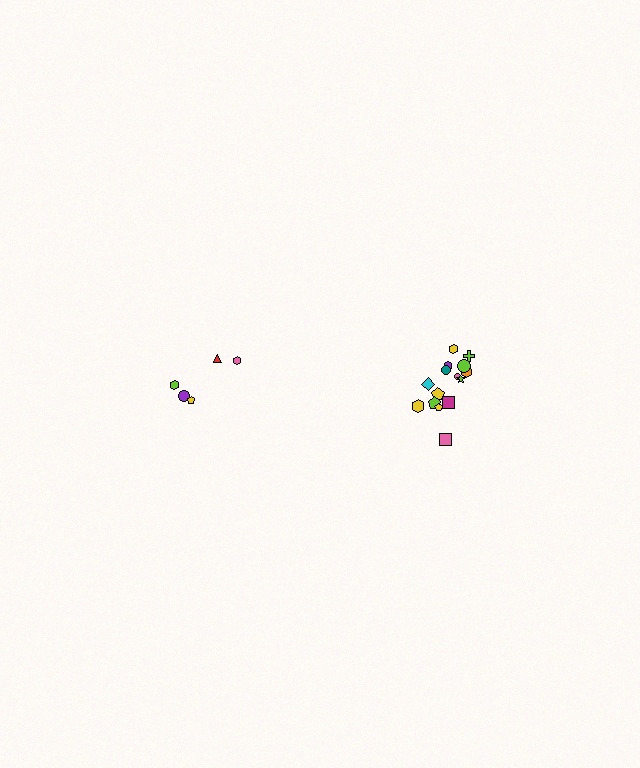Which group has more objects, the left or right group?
The right group.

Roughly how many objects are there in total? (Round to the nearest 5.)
Roughly 20 objects in total.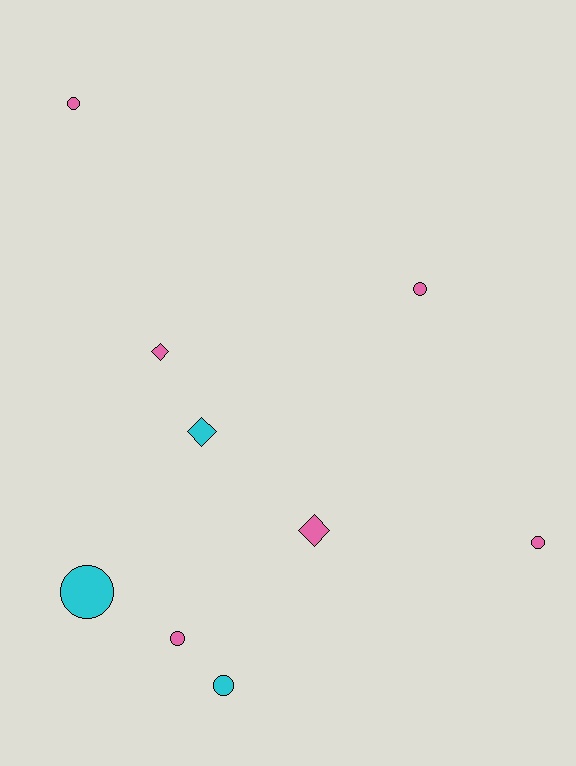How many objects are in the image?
There are 9 objects.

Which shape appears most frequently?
Circle, with 6 objects.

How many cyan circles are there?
There are 2 cyan circles.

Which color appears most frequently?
Pink, with 6 objects.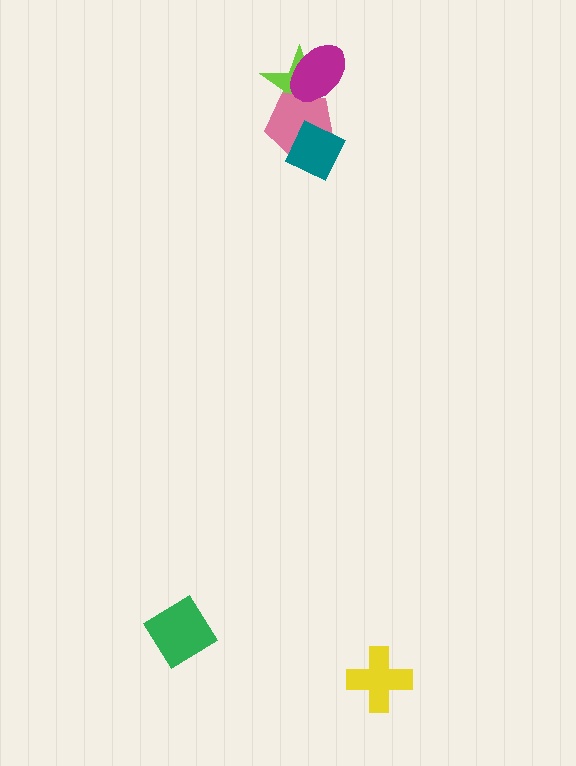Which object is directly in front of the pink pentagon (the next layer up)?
The teal diamond is directly in front of the pink pentagon.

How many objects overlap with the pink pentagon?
3 objects overlap with the pink pentagon.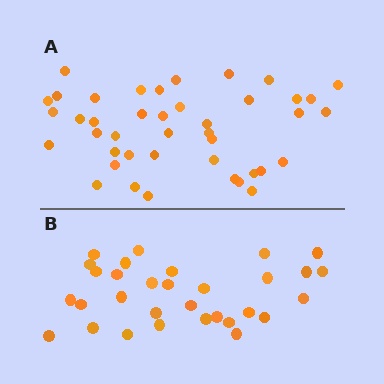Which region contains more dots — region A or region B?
Region A (the top region) has more dots.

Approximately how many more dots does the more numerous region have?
Region A has roughly 12 or so more dots than region B.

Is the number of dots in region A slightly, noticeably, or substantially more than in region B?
Region A has noticeably more, but not dramatically so. The ratio is roughly 1.4 to 1.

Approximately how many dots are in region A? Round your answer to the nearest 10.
About 40 dots. (The exact count is 42, which rounds to 40.)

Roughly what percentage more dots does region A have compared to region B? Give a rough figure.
About 35% more.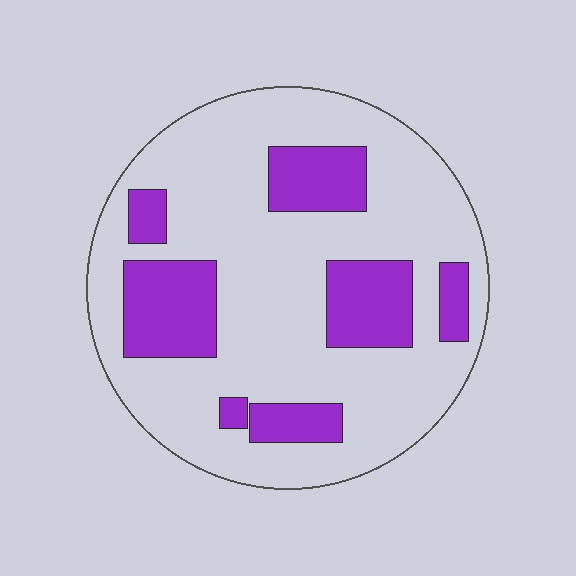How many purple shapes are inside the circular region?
7.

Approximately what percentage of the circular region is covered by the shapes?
Approximately 25%.